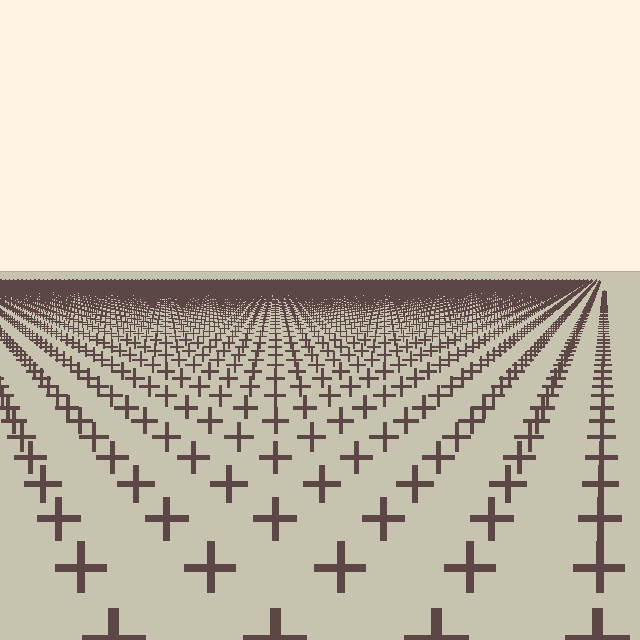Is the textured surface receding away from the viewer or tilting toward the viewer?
The surface is receding away from the viewer. Texture elements get smaller and denser toward the top.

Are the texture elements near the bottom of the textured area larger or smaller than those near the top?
Larger. Near the bottom, elements are closer to the viewer and appear at a bigger on-screen size.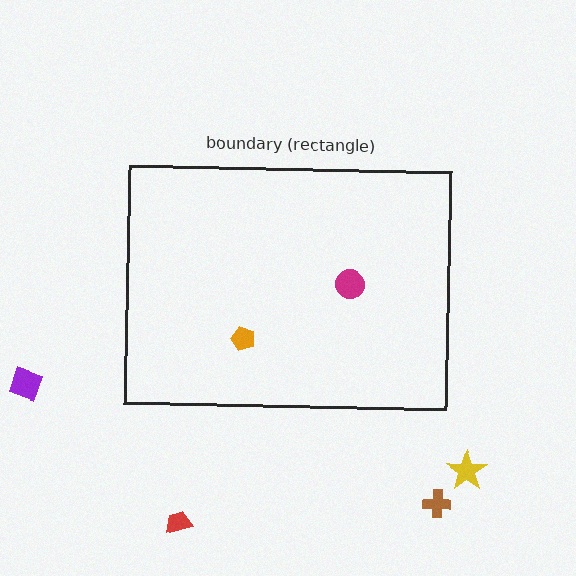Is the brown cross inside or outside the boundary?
Outside.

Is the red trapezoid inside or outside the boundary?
Outside.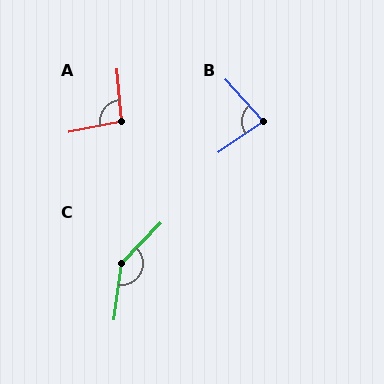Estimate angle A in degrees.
Approximately 96 degrees.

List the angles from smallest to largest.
B (83°), A (96°), C (144°).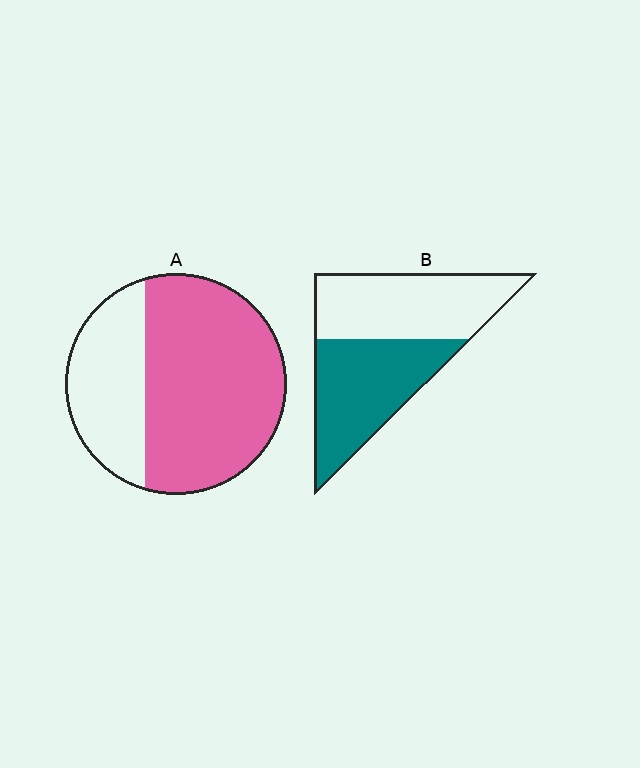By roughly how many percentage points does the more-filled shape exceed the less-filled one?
By roughly 20 percentage points (A over B).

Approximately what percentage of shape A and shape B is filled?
A is approximately 70% and B is approximately 50%.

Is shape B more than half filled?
Roughly half.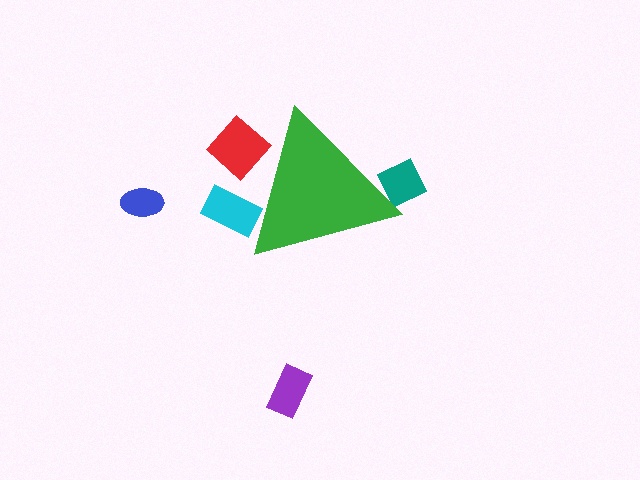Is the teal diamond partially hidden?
Yes, the teal diamond is partially hidden behind the green triangle.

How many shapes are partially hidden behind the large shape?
3 shapes are partially hidden.